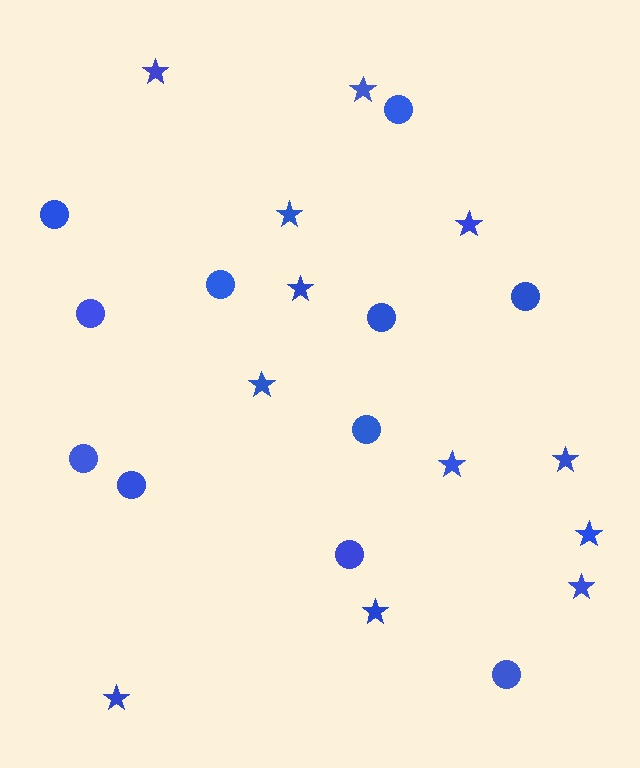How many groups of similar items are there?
There are 2 groups: one group of circles (11) and one group of stars (12).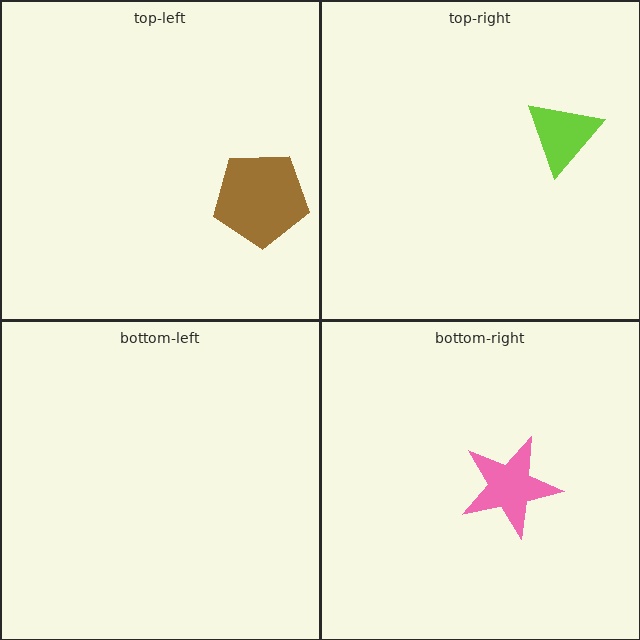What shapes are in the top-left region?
The brown pentagon.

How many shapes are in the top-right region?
1.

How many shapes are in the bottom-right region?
1.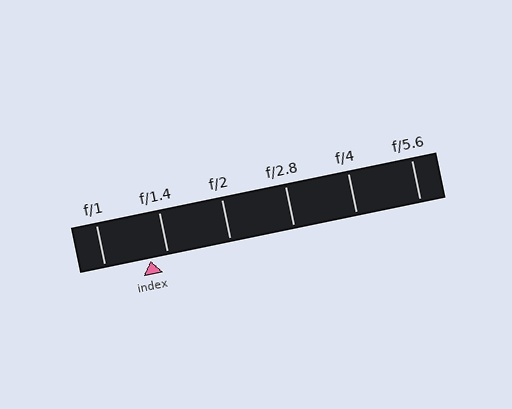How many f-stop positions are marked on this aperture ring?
There are 6 f-stop positions marked.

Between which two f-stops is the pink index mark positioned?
The index mark is between f/1 and f/1.4.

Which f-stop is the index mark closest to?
The index mark is closest to f/1.4.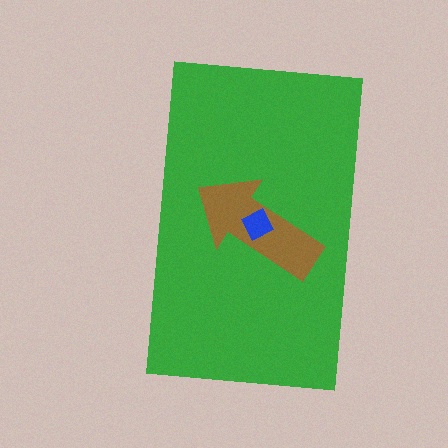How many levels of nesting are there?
3.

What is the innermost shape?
The blue diamond.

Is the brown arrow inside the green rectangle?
Yes.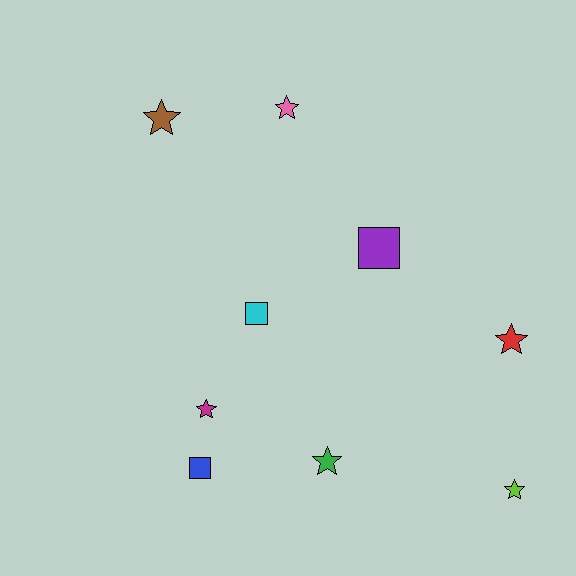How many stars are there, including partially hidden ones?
There are 6 stars.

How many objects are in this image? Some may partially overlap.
There are 9 objects.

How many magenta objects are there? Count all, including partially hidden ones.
There is 1 magenta object.